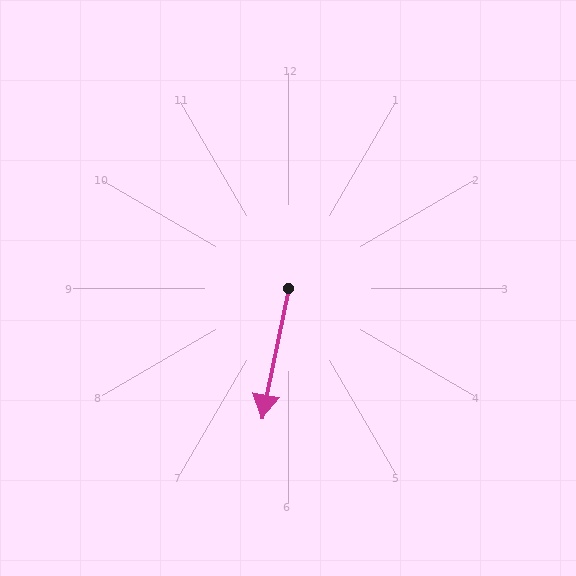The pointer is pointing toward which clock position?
Roughly 6 o'clock.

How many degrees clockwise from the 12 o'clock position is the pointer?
Approximately 192 degrees.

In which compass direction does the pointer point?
South.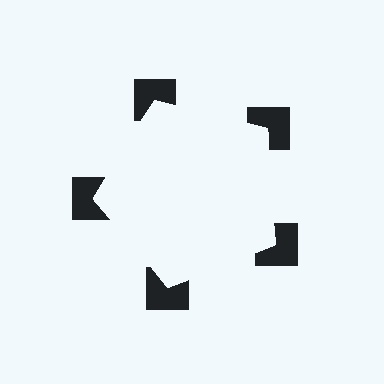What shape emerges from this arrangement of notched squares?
An illusory pentagon — its edges are inferred from the aligned wedge cuts in the notched squares, not physically drawn.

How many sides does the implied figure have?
5 sides.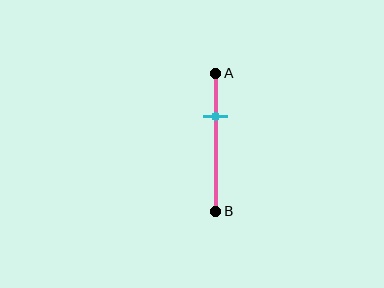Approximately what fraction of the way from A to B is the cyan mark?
The cyan mark is approximately 30% of the way from A to B.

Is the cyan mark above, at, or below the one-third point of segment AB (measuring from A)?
The cyan mark is approximately at the one-third point of segment AB.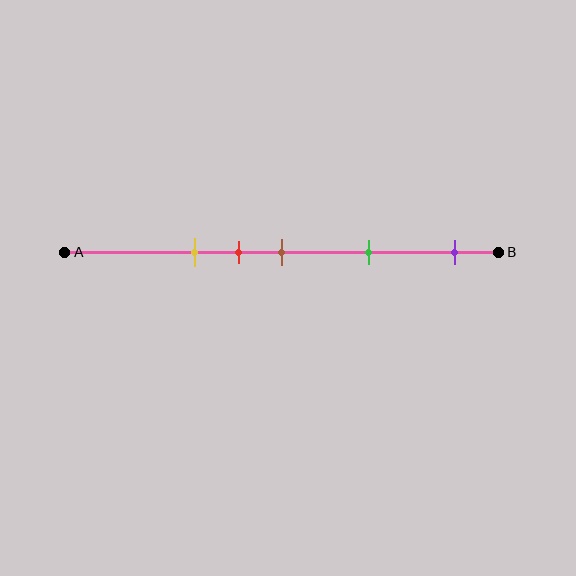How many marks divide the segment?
There are 5 marks dividing the segment.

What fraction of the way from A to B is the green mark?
The green mark is approximately 70% (0.7) of the way from A to B.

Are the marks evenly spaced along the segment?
No, the marks are not evenly spaced.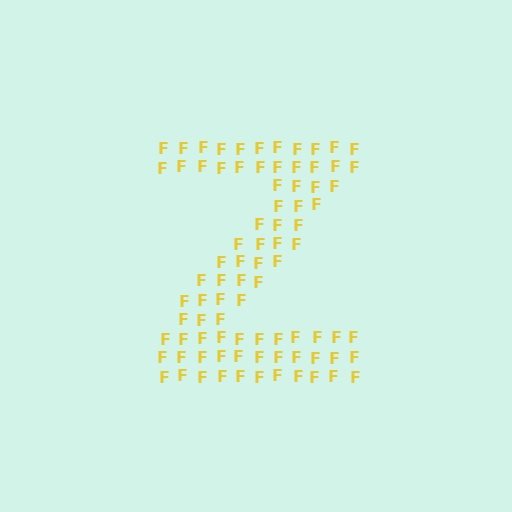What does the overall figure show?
The overall figure shows the letter Z.